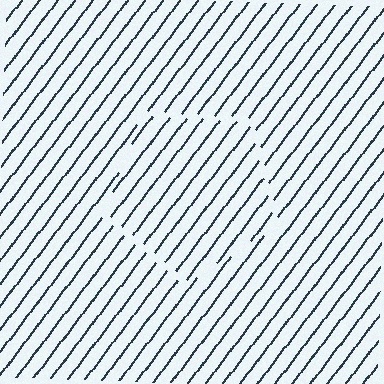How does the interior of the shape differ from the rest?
The interior of the shape contains the same grating, shifted by half a period — the contour is defined by the phase discontinuity where line-ends from the inner and outer gratings abut.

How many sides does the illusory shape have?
5 sides — the line-ends trace a pentagon.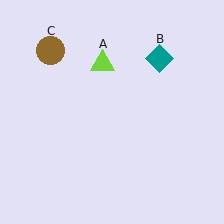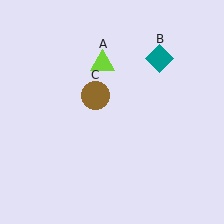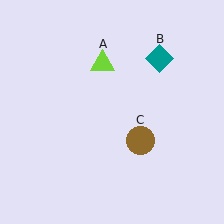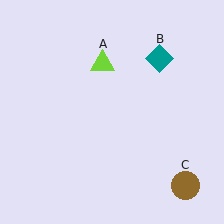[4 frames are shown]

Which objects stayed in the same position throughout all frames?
Lime triangle (object A) and teal diamond (object B) remained stationary.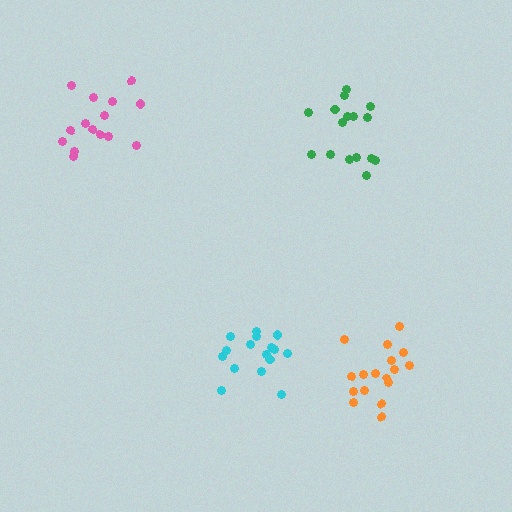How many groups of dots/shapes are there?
There are 4 groups.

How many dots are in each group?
Group 1: 16 dots, Group 2: 17 dots, Group 3: 15 dots, Group 4: 16 dots (64 total).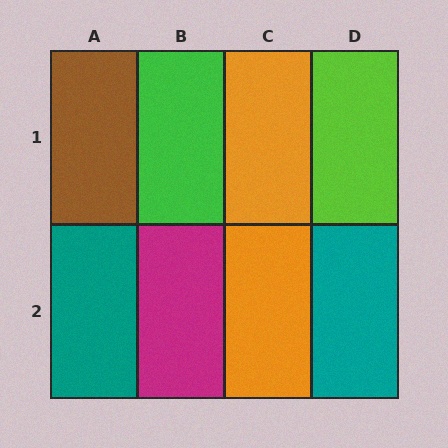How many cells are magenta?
1 cell is magenta.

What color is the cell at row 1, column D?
Lime.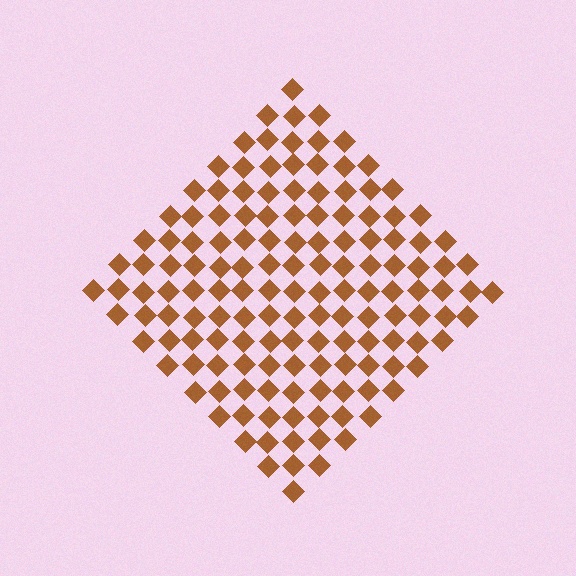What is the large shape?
The large shape is a diamond.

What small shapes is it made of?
It is made of small diamonds.